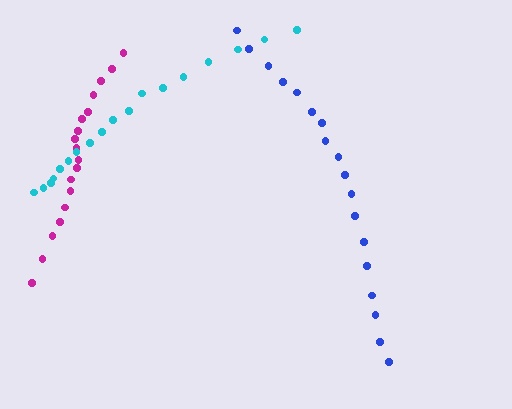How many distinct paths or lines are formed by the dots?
There are 3 distinct paths.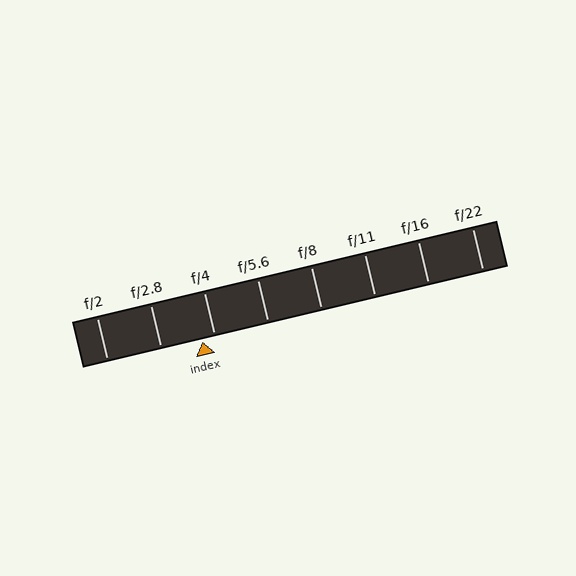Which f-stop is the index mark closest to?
The index mark is closest to f/4.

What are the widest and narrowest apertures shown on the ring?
The widest aperture shown is f/2 and the narrowest is f/22.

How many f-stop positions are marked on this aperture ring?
There are 8 f-stop positions marked.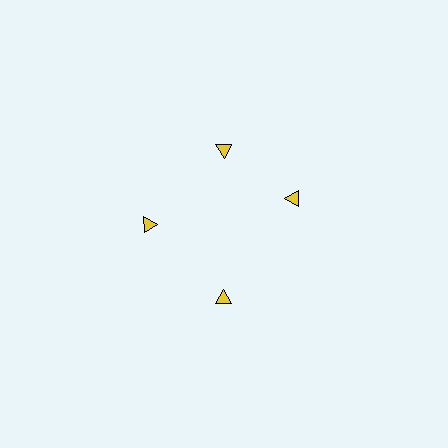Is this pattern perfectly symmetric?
No. The 4 yellow triangles are arranged in a ring, but one element near the 3 o'clock position is rotated out of alignment along the ring, breaking the 4-fold rotational symmetry.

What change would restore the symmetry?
The symmetry would be restored by rotating it back into even spacing with its neighbors so that all 4 triangles sit at equal angles and equal distance from the center.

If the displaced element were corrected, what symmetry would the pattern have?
It would have 4-fold rotational symmetry — the pattern would map onto itself every 90 degrees.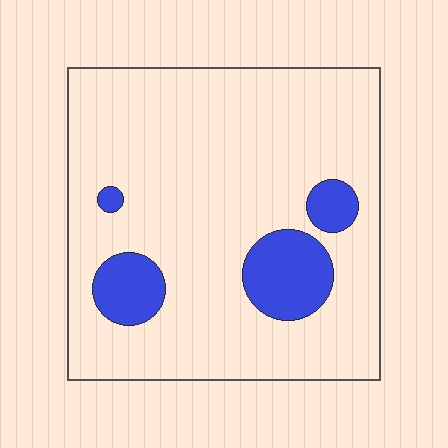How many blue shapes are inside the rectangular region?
4.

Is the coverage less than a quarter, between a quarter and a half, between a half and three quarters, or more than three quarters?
Less than a quarter.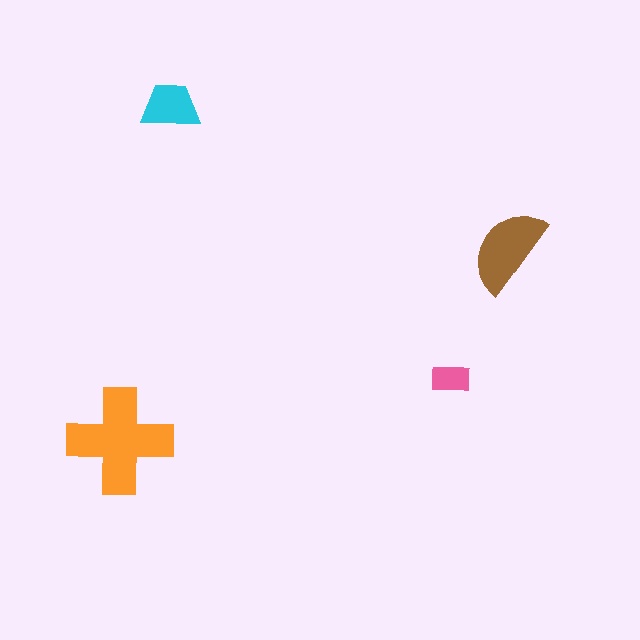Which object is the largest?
The orange cross.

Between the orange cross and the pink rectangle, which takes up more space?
The orange cross.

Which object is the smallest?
The pink rectangle.